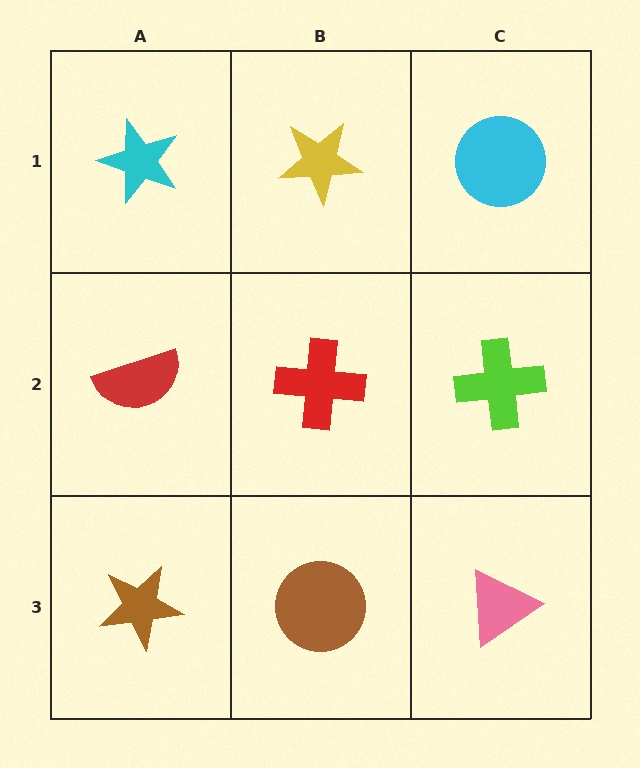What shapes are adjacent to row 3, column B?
A red cross (row 2, column B), a brown star (row 3, column A), a pink triangle (row 3, column C).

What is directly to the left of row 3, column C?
A brown circle.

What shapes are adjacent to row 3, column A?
A red semicircle (row 2, column A), a brown circle (row 3, column B).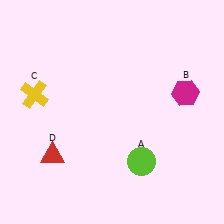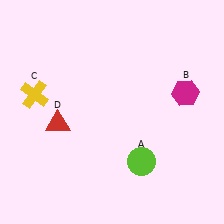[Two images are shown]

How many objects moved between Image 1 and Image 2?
1 object moved between the two images.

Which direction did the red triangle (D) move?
The red triangle (D) moved up.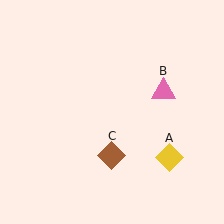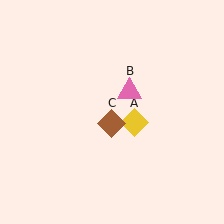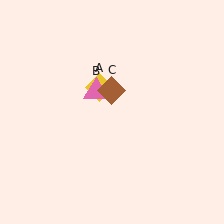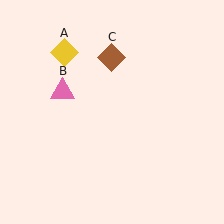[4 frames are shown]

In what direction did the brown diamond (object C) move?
The brown diamond (object C) moved up.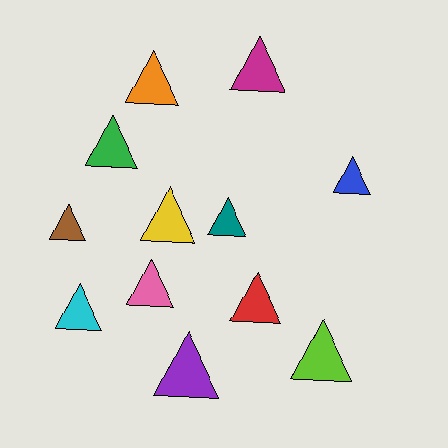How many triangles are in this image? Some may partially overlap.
There are 12 triangles.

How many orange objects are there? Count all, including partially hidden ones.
There is 1 orange object.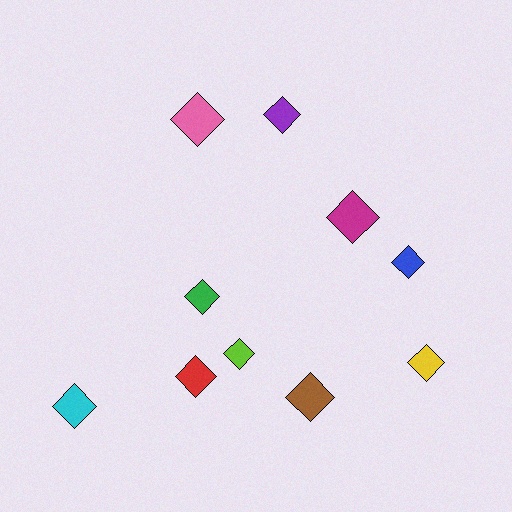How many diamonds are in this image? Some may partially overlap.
There are 10 diamonds.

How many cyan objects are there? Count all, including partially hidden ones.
There is 1 cyan object.